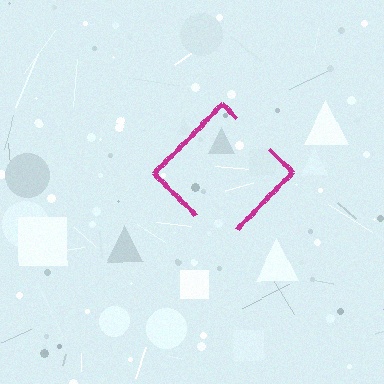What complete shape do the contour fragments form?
The contour fragments form a diamond.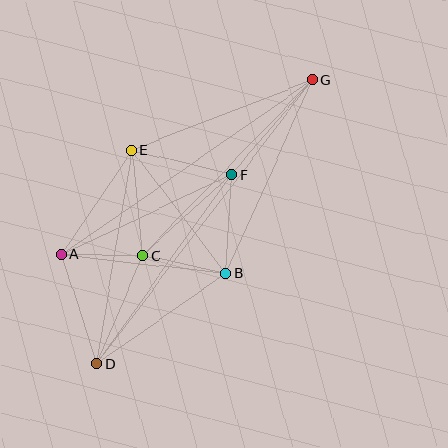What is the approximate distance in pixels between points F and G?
The distance between F and G is approximately 124 pixels.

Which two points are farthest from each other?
Points D and G are farthest from each other.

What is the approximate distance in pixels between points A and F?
The distance between A and F is approximately 187 pixels.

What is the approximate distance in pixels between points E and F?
The distance between E and F is approximately 103 pixels.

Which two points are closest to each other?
Points A and C are closest to each other.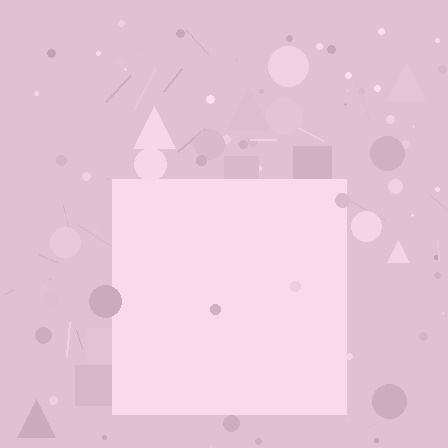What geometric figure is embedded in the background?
A square is embedded in the background.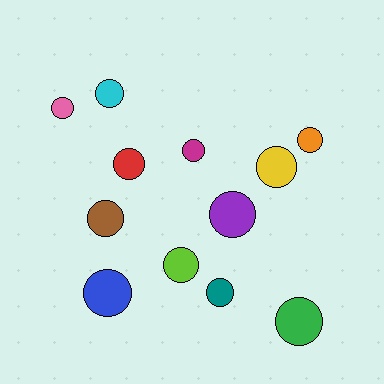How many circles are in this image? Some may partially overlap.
There are 12 circles.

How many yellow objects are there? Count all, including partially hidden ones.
There is 1 yellow object.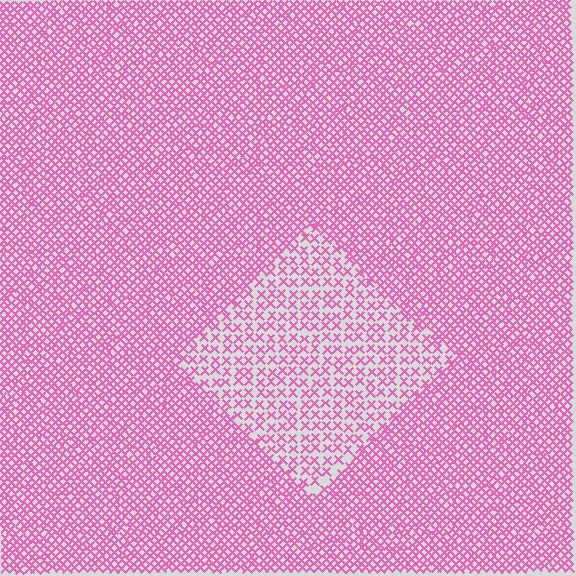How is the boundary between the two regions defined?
The boundary is defined by a change in element density (approximately 2.0x ratio). All elements are the same color, size, and shape.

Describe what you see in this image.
The image contains small pink elements arranged at two different densities. A diamond-shaped region is visible where the elements are less densely packed than the surrounding area.